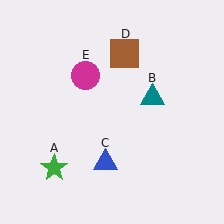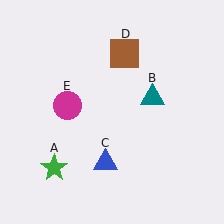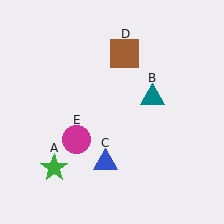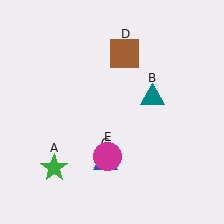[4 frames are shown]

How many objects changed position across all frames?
1 object changed position: magenta circle (object E).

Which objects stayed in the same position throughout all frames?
Green star (object A) and teal triangle (object B) and blue triangle (object C) and brown square (object D) remained stationary.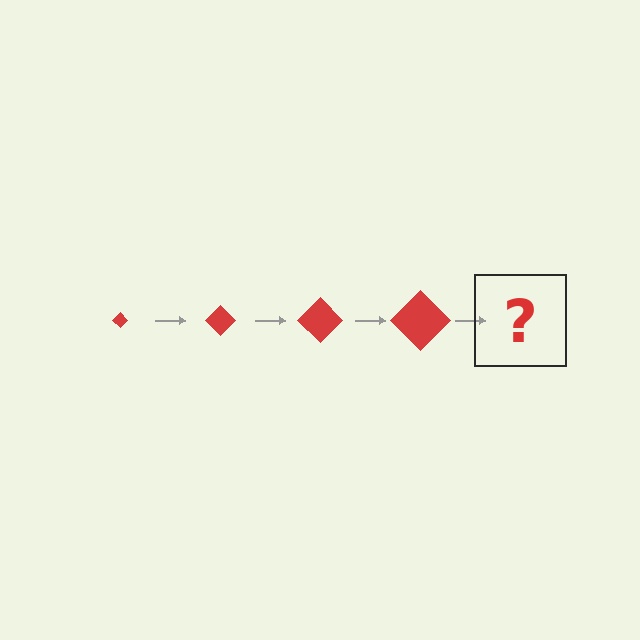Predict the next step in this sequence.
The next step is a red diamond, larger than the previous one.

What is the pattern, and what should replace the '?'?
The pattern is that the diamond gets progressively larger each step. The '?' should be a red diamond, larger than the previous one.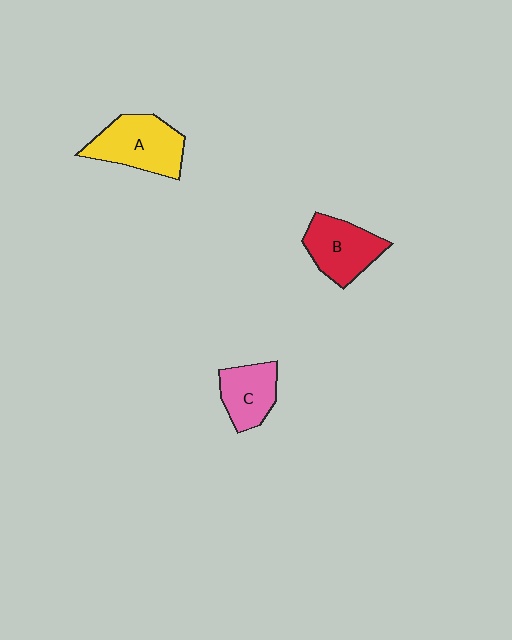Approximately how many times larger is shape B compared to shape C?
Approximately 1.2 times.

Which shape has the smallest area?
Shape C (pink).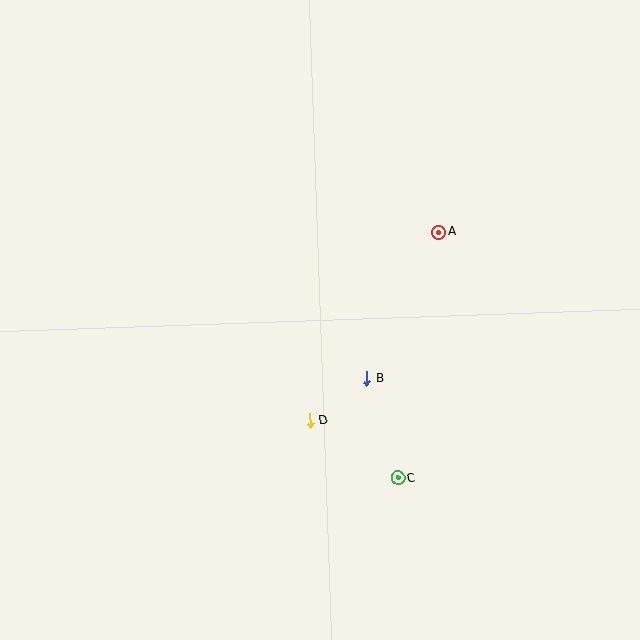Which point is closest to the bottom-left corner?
Point D is closest to the bottom-left corner.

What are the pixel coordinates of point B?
Point B is at (367, 378).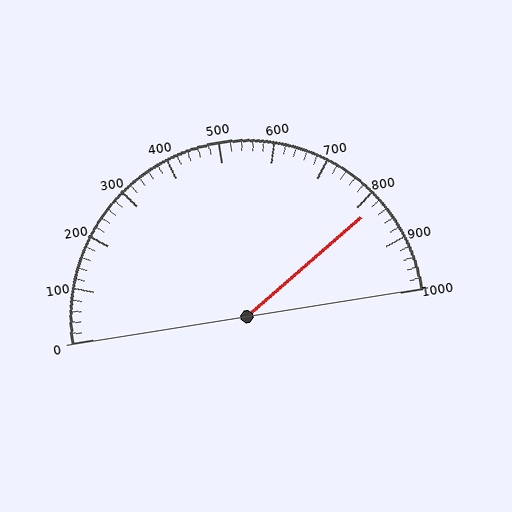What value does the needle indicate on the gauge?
The needle indicates approximately 820.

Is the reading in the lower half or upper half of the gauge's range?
The reading is in the upper half of the range (0 to 1000).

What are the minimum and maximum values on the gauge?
The gauge ranges from 0 to 1000.